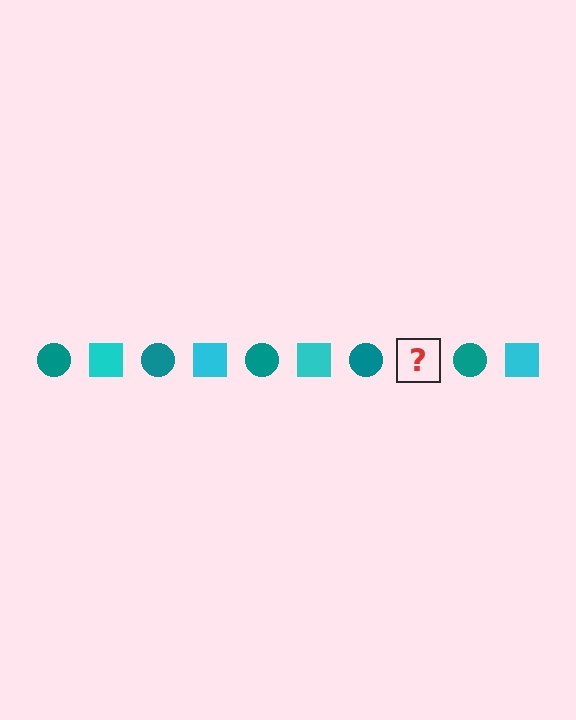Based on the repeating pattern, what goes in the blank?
The blank should be a cyan square.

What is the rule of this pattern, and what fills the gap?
The rule is that the pattern alternates between teal circle and cyan square. The gap should be filled with a cyan square.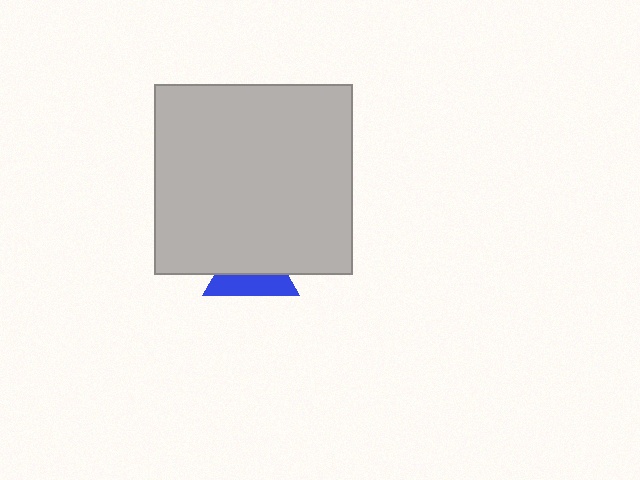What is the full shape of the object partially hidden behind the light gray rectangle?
The partially hidden object is a blue triangle.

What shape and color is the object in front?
The object in front is a light gray rectangle.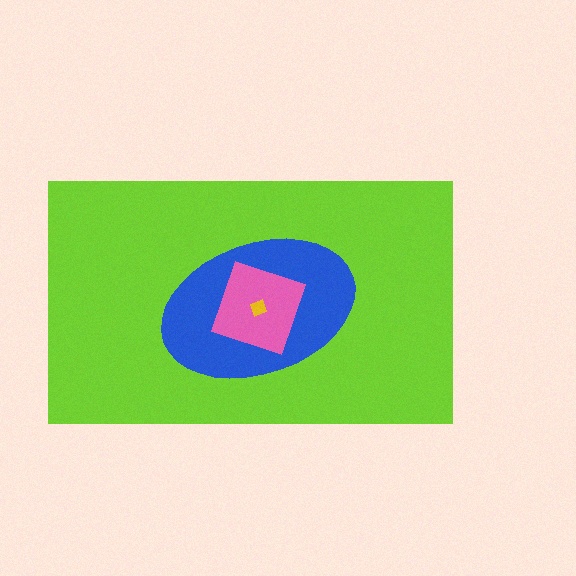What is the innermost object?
The yellow diamond.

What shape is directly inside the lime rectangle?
The blue ellipse.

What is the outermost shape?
The lime rectangle.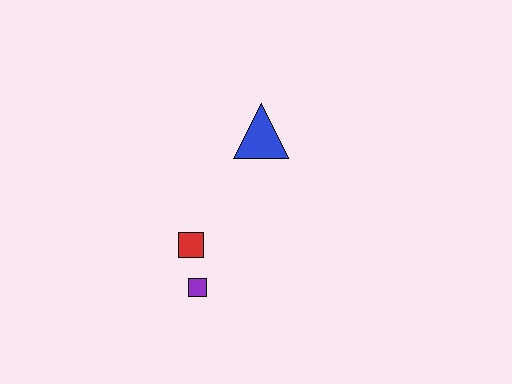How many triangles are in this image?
There is 1 triangle.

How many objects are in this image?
There are 3 objects.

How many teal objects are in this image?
There are no teal objects.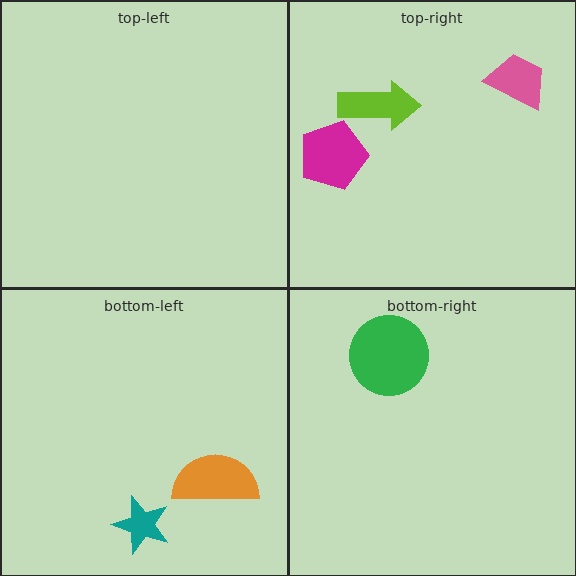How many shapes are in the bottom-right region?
1.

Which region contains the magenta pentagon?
The top-right region.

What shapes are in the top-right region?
The pink trapezoid, the lime arrow, the magenta pentagon.